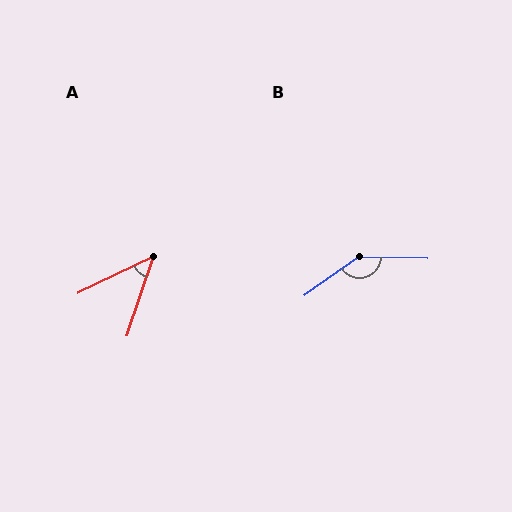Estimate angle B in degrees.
Approximately 144 degrees.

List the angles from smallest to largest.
A (46°), B (144°).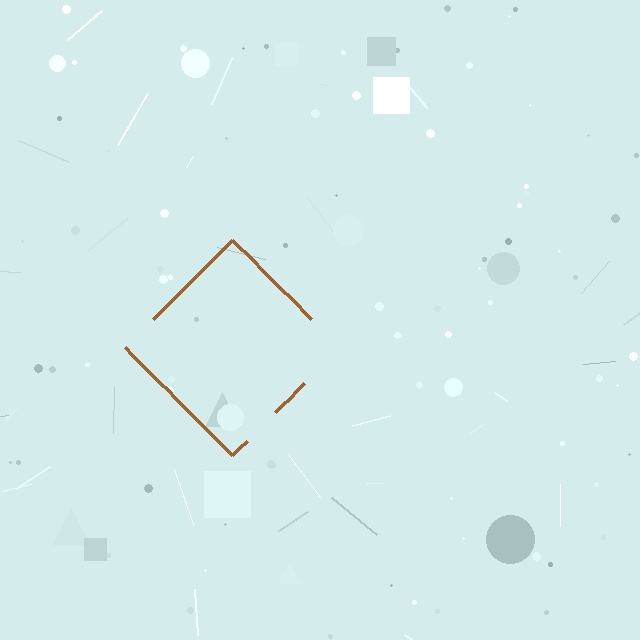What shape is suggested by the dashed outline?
The dashed outline suggests a diamond.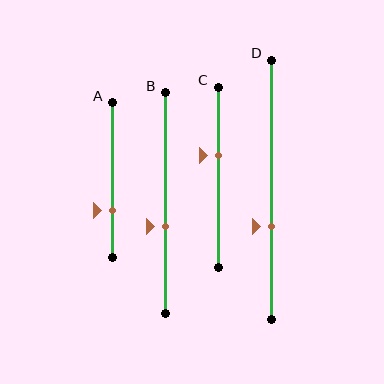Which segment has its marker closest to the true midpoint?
Segment B has its marker closest to the true midpoint.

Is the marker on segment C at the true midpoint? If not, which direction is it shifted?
No, the marker on segment C is shifted upward by about 12% of the segment length.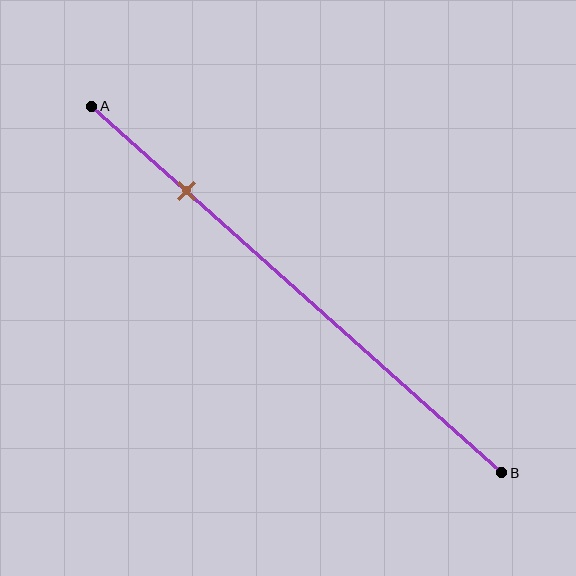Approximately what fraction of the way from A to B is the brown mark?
The brown mark is approximately 25% of the way from A to B.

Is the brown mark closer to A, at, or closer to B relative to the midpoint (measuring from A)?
The brown mark is closer to point A than the midpoint of segment AB.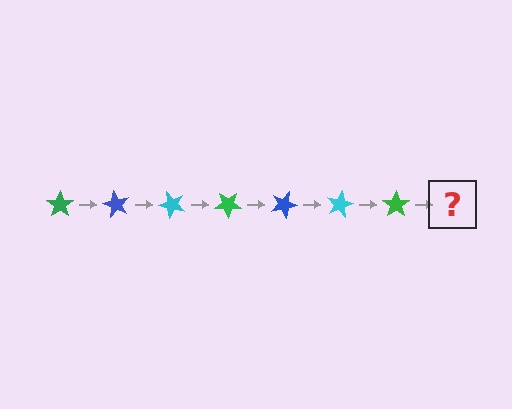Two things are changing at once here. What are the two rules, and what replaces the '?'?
The two rules are that it rotates 60 degrees each step and the color cycles through green, blue, and cyan. The '?' should be a blue star, rotated 420 degrees from the start.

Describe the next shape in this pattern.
It should be a blue star, rotated 420 degrees from the start.